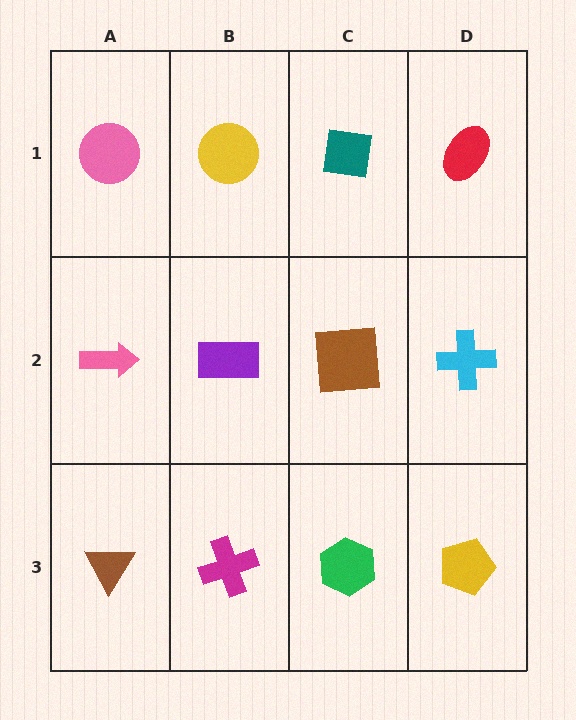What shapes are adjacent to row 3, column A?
A pink arrow (row 2, column A), a magenta cross (row 3, column B).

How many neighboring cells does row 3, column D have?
2.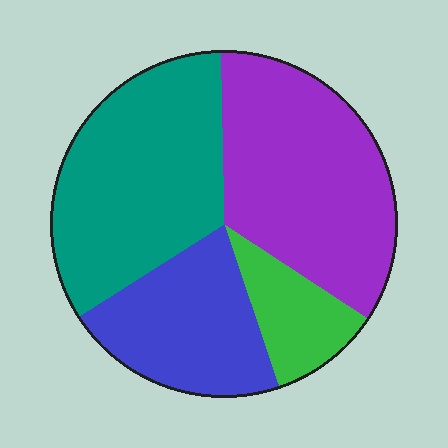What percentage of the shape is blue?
Blue takes up between a sixth and a third of the shape.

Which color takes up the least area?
Green, at roughly 10%.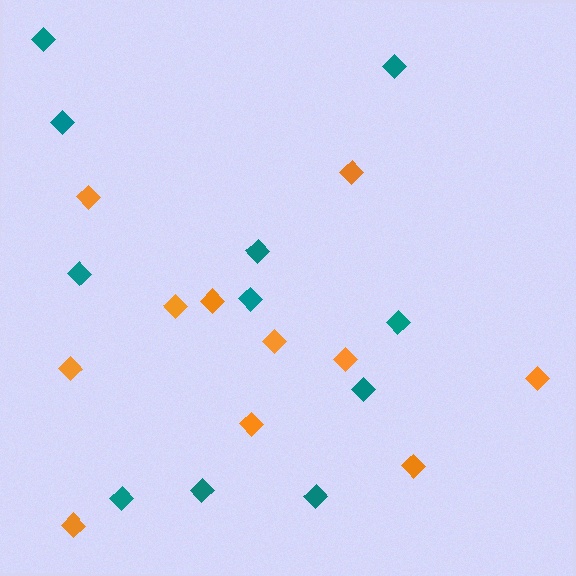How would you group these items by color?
There are 2 groups: one group of orange diamonds (11) and one group of teal diamonds (11).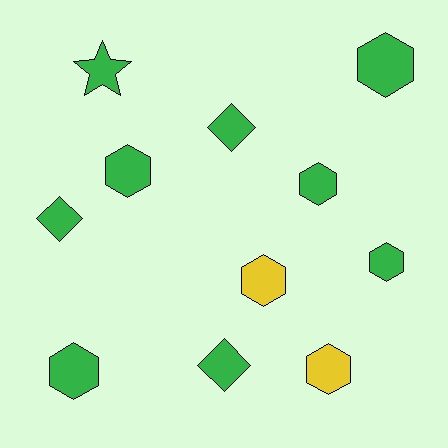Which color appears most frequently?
Green, with 9 objects.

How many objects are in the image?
There are 11 objects.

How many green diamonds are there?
There are 3 green diamonds.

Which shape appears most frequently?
Hexagon, with 7 objects.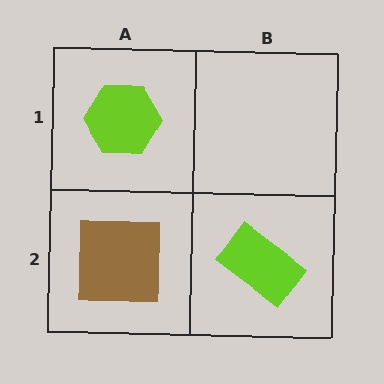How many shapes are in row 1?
1 shape.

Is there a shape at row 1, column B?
No, that cell is empty.